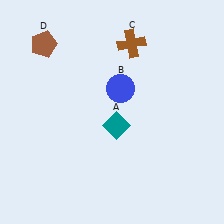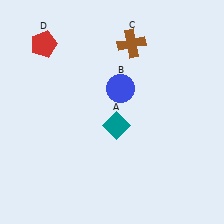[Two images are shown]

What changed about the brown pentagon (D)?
In Image 1, D is brown. In Image 2, it changed to red.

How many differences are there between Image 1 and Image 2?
There is 1 difference between the two images.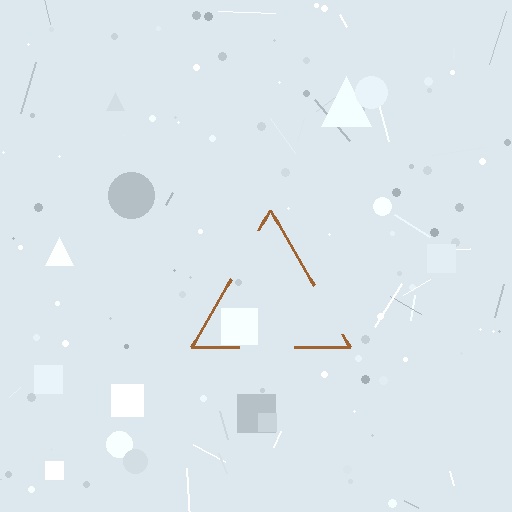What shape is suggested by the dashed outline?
The dashed outline suggests a triangle.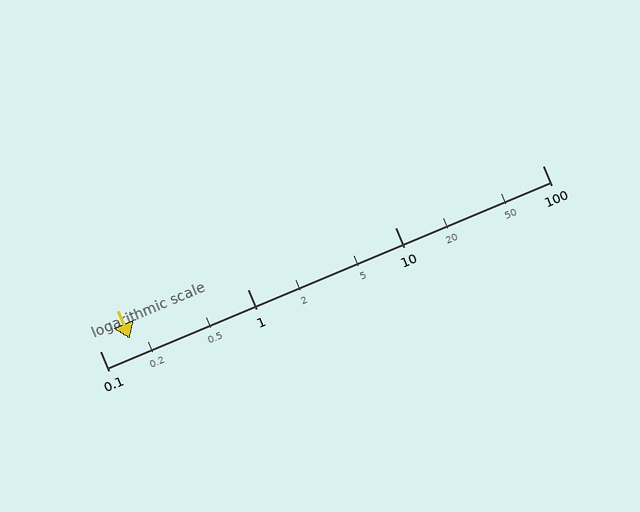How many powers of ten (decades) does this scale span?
The scale spans 3 decades, from 0.1 to 100.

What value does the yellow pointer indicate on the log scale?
The pointer indicates approximately 0.16.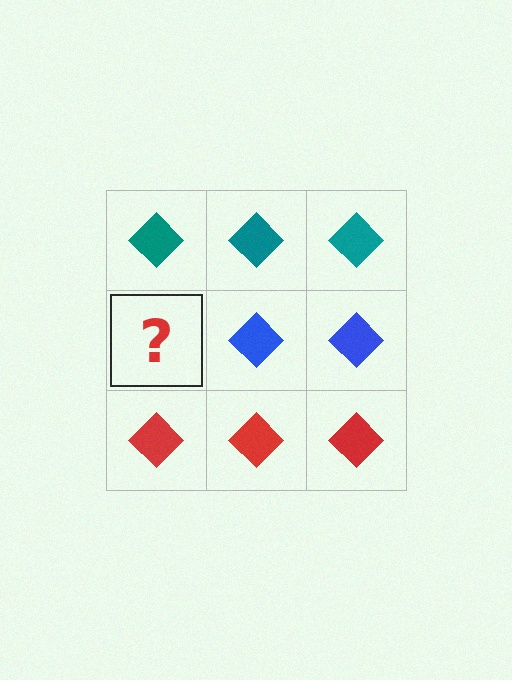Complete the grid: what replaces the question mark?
The question mark should be replaced with a blue diamond.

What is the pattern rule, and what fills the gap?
The rule is that each row has a consistent color. The gap should be filled with a blue diamond.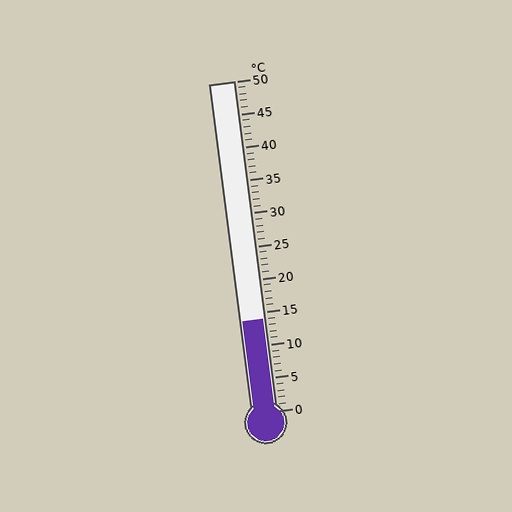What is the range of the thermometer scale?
The thermometer scale ranges from 0°C to 50°C.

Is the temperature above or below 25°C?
The temperature is below 25°C.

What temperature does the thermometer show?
The thermometer shows approximately 14°C.